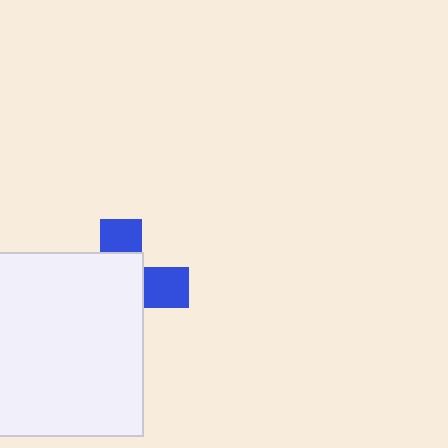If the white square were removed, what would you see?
You would see the complete blue cross.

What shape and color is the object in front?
The object in front is a white square.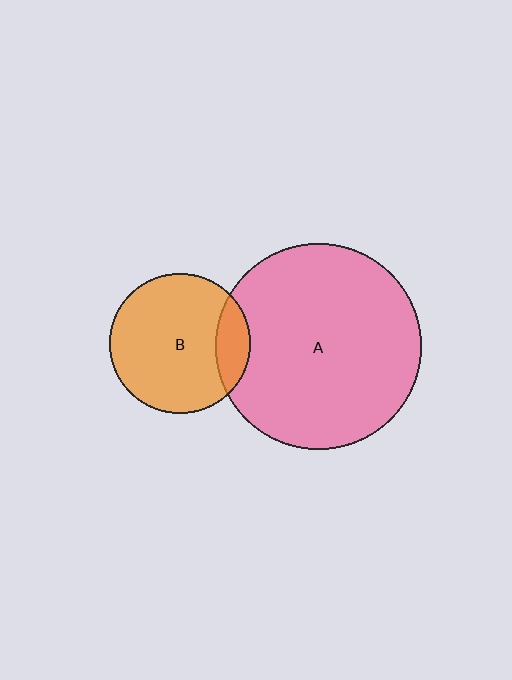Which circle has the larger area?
Circle A (pink).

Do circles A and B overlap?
Yes.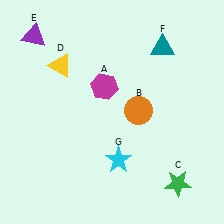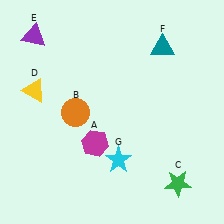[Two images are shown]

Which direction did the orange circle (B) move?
The orange circle (B) moved left.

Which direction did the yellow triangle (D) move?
The yellow triangle (D) moved left.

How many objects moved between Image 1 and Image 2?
3 objects moved between the two images.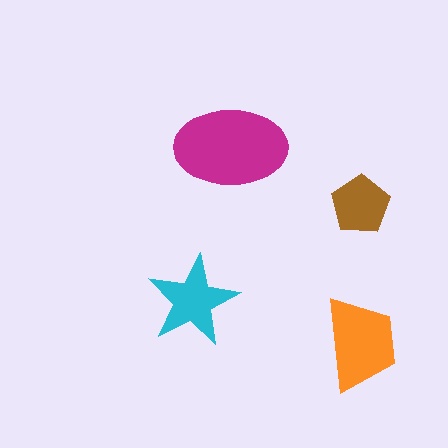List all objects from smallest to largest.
The brown pentagon, the cyan star, the orange trapezoid, the magenta ellipse.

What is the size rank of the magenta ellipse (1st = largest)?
1st.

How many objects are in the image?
There are 4 objects in the image.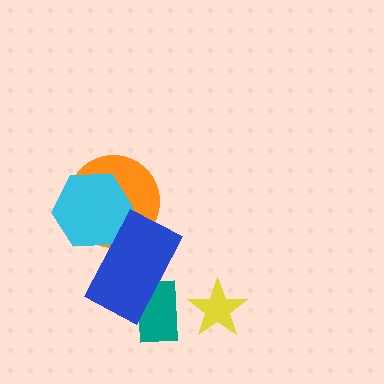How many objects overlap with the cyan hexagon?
2 objects overlap with the cyan hexagon.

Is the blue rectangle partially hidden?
No, no other shape covers it.